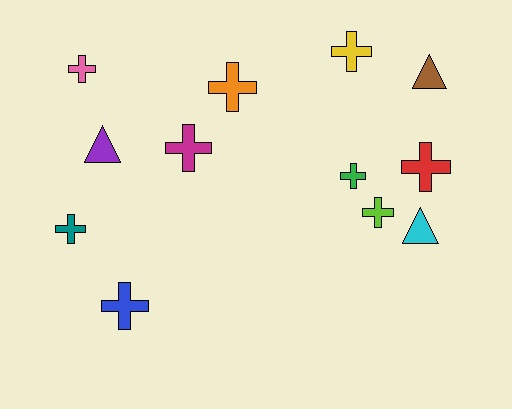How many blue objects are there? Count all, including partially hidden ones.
There is 1 blue object.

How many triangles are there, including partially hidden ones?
There are 3 triangles.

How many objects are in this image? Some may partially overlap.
There are 12 objects.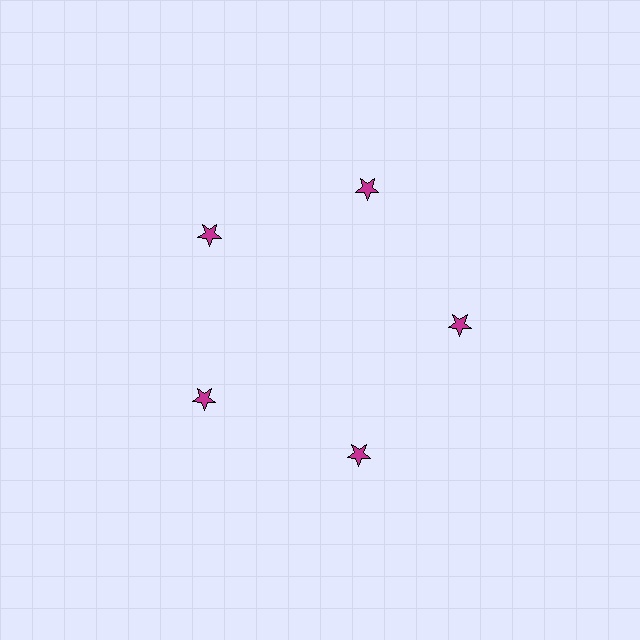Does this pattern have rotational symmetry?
Yes, this pattern has 5-fold rotational symmetry. It looks the same after rotating 72 degrees around the center.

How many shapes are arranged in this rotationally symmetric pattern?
There are 5 shapes, arranged in 5 groups of 1.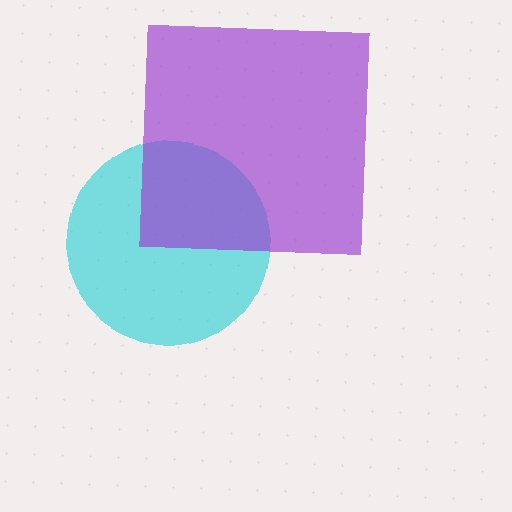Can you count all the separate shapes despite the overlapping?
Yes, there are 2 separate shapes.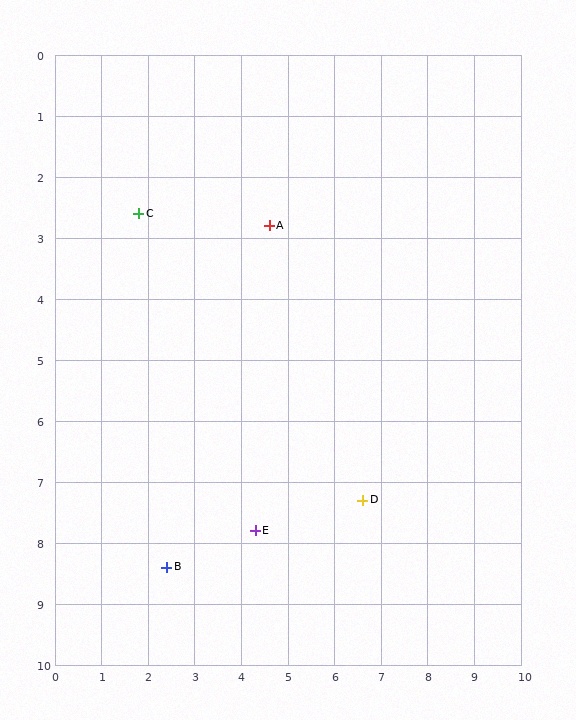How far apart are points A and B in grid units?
Points A and B are about 6.0 grid units apart.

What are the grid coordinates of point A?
Point A is at approximately (4.6, 2.8).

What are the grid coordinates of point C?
Point C is at approximately (1.8, 2.6).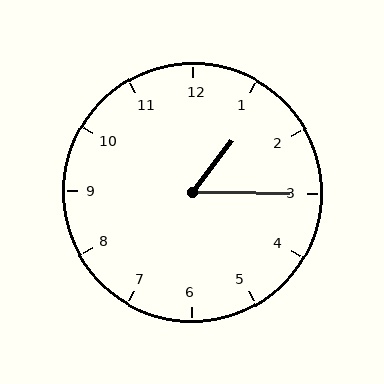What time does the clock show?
1:15.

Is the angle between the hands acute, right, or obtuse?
It is acute.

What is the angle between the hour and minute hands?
Approximately 52 degrees.